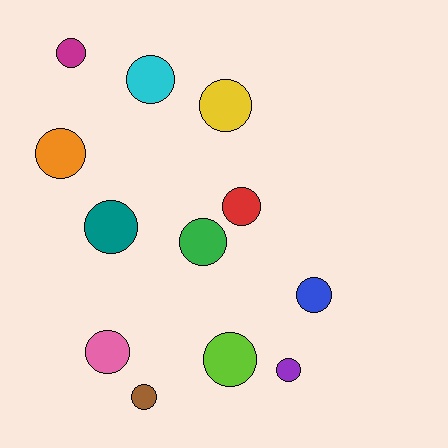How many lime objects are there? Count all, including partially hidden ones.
There is 1 lime object.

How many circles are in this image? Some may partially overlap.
There are 12 circles.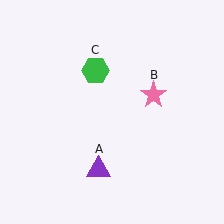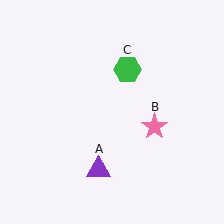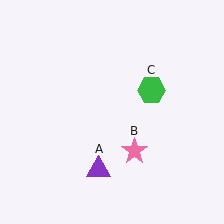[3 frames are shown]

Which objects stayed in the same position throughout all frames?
Purple triangle (object A) remained stationary.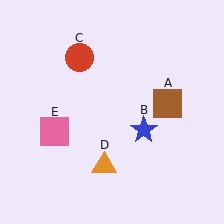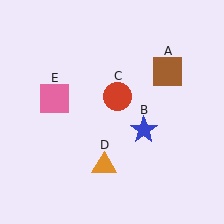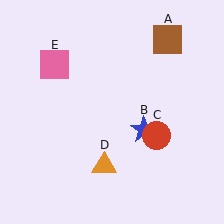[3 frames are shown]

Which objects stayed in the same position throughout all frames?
Blue star (object B) and orange triangle (object D) remained stationary.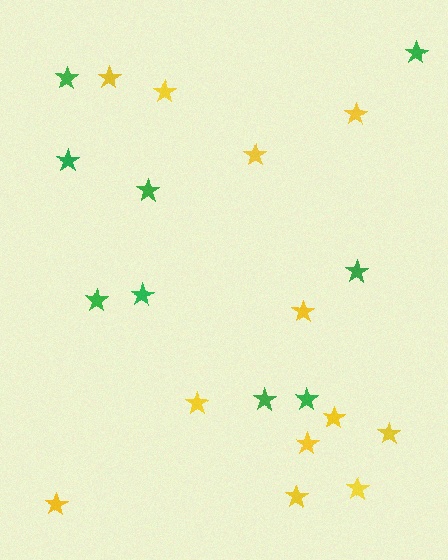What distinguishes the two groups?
There are 2 groups: one group of yellow stars (12) and one group of green stars (9).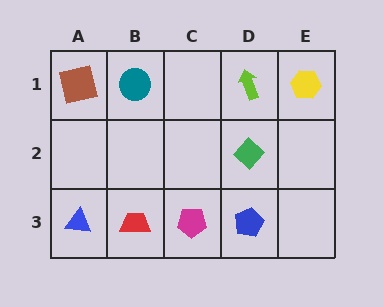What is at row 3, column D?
A blue pentagon.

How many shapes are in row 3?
4 shapes.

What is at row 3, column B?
A red trapezoid.